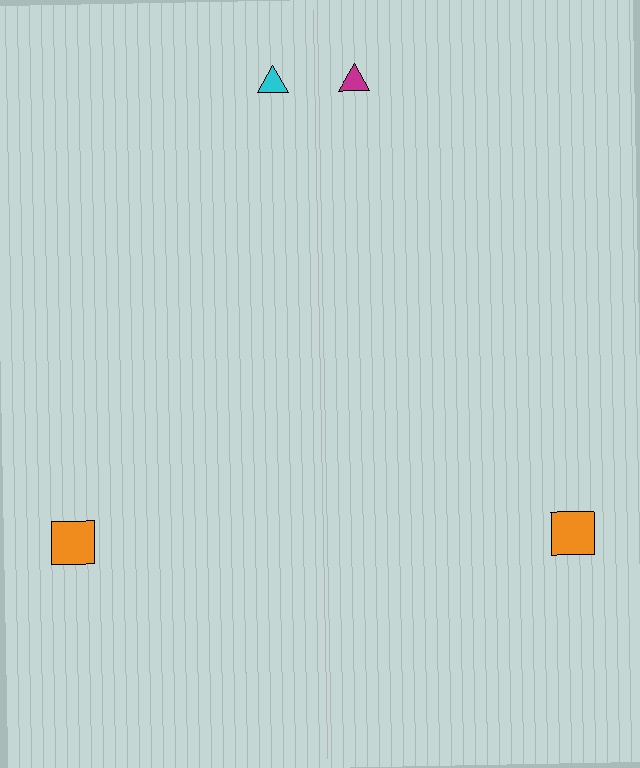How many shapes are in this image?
There are 4 shapes in this image.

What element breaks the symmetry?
The magenta triangle on the right side breaks the symmetry — its mirror counterpart is cyan.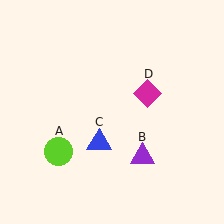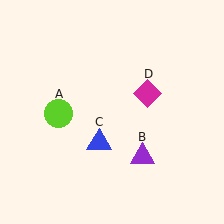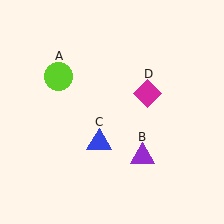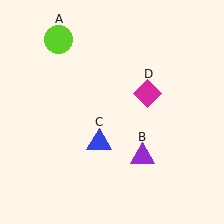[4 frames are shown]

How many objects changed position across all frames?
1 object changed position: lime circle (object A).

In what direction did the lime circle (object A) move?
The lime circle (object A) moved up.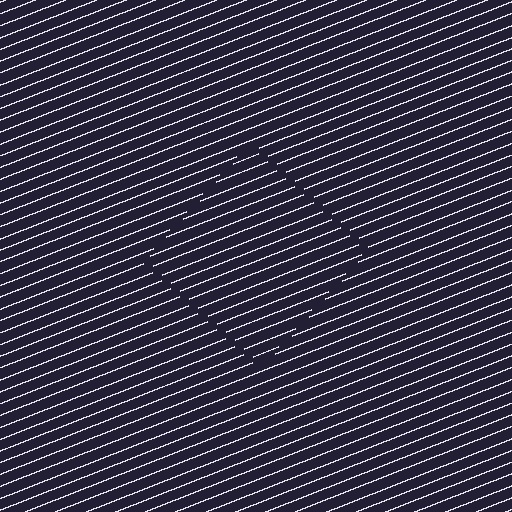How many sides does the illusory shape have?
4 sides — the line-ends trace a square.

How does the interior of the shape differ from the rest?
The interior of the shape contains the same grating, shifted by half a period — the contour is defined by the phase discontinuity where line-ends from the inner and outer gratings abut.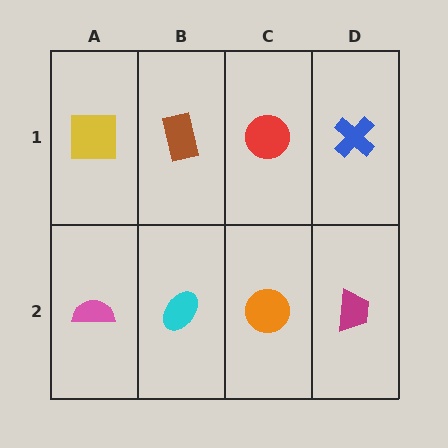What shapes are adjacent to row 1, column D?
A magenta trapezoid (row 2, column D), a red circle (row 1, column C).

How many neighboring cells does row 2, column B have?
3.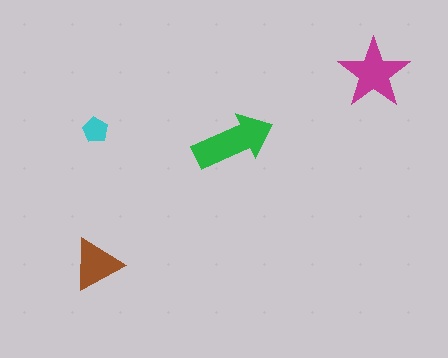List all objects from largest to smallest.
The green arrow, the magenta star, the brown triangle, the cyan pentagon.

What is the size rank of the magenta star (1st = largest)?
2nd.